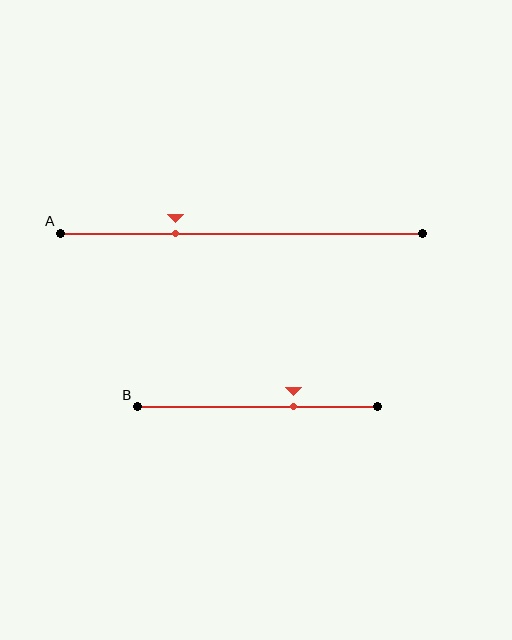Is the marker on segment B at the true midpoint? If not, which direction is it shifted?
No, the marker on segment B is shifted to the right by about 15% of the segment length.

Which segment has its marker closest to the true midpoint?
Segment B has its marker closest to the true midpoint.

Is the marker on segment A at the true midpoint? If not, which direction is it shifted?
No, the marker on segment A is shifted to the left by about 18% of the segment length.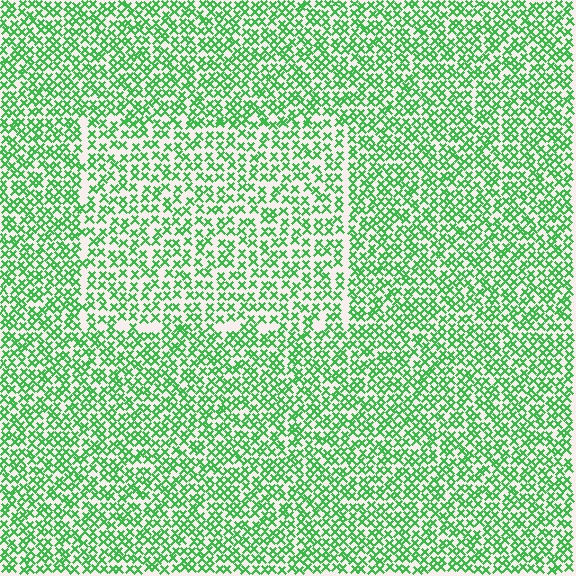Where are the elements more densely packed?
The elements are more densely packed outside the rectangle boundary.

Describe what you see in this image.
The image contains small green elements arranged at two different densities. A rectangle-shaped region is visible where the elements are less densely packed than the surrounding area.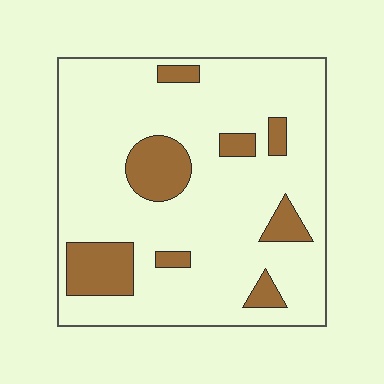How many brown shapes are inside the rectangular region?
8.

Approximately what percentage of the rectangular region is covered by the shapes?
Approximately 15%.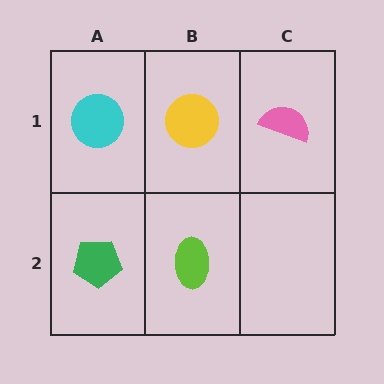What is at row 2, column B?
A lime ellipse.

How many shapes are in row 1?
3 shapes.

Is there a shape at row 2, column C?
No, that cell is empty.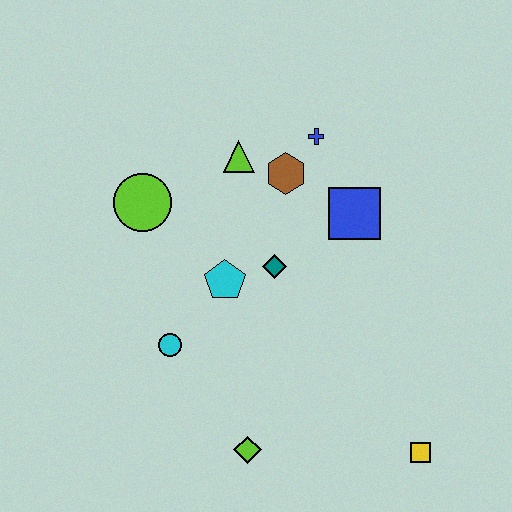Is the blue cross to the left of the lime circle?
No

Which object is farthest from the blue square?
The lime diamond is farthest from the blue square.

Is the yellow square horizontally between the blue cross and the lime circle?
No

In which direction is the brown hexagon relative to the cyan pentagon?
The brown hexagon is above the cyan pentagon.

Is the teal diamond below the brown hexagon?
Yes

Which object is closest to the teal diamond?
The cyan pentagon is closest to the teal diamond.